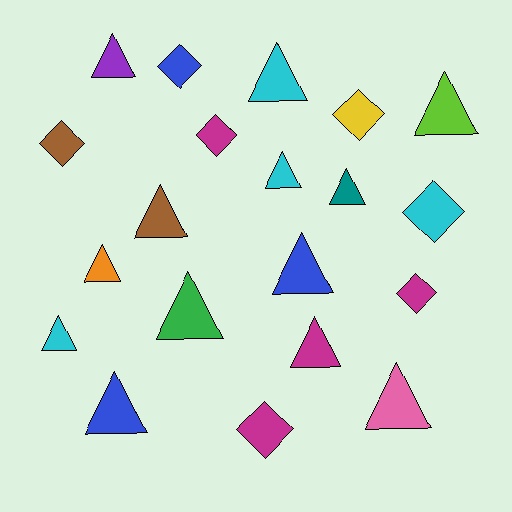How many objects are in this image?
There are 20 objects.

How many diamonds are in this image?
There are 7 diamonds.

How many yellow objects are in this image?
There is 1 yellow object.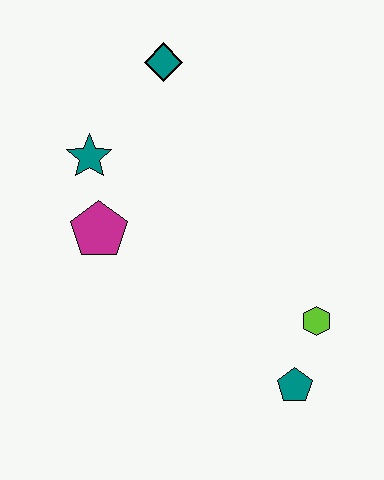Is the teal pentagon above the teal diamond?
No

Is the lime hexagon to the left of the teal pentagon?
No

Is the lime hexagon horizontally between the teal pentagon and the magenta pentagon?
No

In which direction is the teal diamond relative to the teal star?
The teal diamond is above the teal star.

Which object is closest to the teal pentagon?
The lime hexagon is closest to the teal pentagon.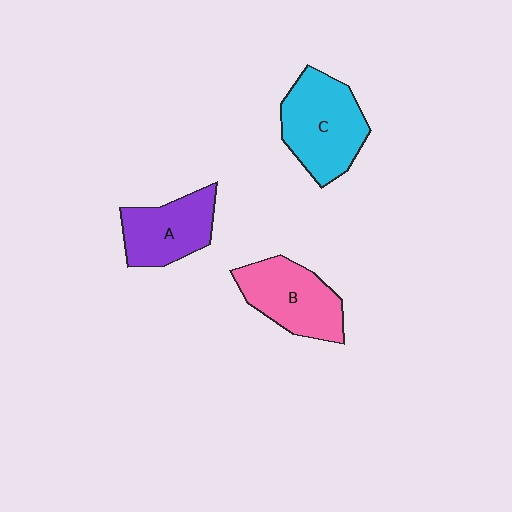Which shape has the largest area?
Shape C (cyan).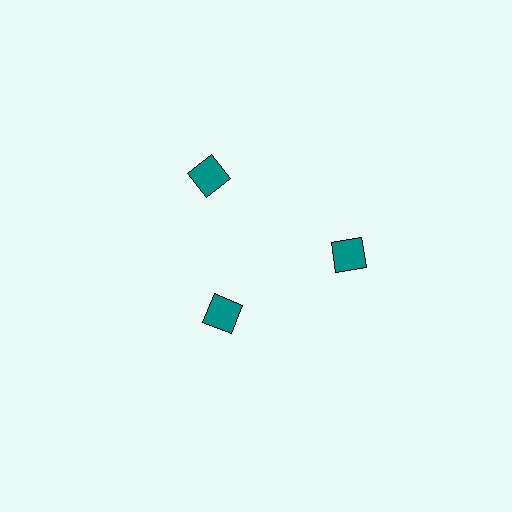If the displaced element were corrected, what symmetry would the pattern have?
It would have 3-fold rotational symmetry — the pattern would map onto itself every 120 degrees.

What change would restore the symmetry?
The symmetry would be restored by moving it outward, back onto the ring so that all 3 squares sit at equal angles and equal distance from the center.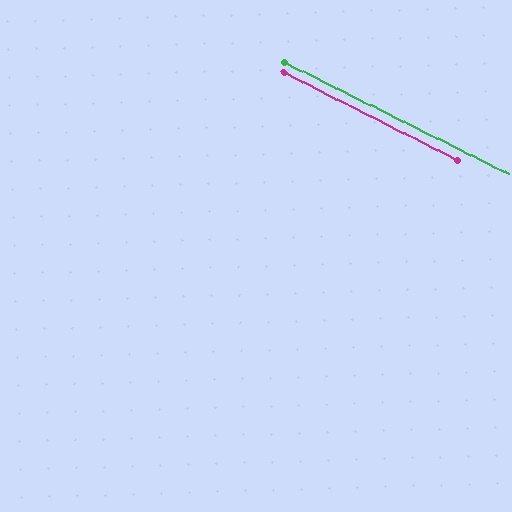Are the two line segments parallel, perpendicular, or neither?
Parallel — their directions differ by only 0.5°.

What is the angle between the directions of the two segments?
Approximately 0 degrees.